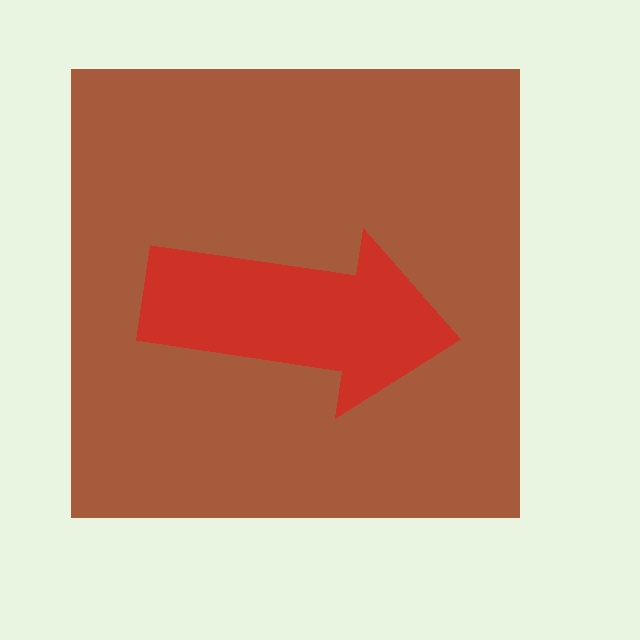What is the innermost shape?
The red arrow.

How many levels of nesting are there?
2.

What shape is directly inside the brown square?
The red arrow.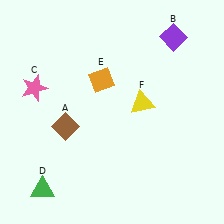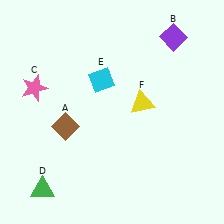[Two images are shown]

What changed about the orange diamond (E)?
In Image 1, E is orange. In Image 2, it changed to cyan.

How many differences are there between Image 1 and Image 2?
There is 1 difference between the two images.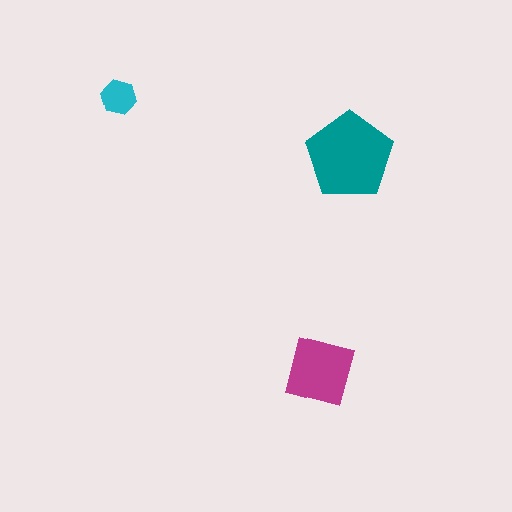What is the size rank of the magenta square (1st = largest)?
2nd.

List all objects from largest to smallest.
The teal pentagon, the magenta square, the cyan hexagon.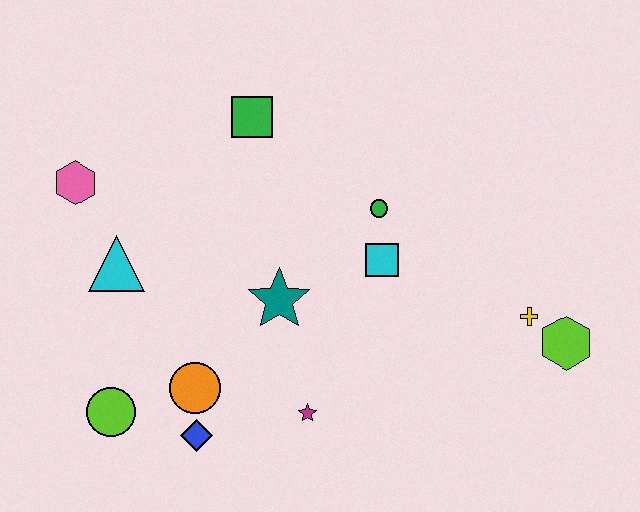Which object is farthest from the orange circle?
The lime hexagon is farthest from the orange circle.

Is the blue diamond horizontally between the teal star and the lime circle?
Yes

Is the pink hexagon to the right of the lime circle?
No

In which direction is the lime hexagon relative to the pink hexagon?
The lime hexagon is to the right of the pink hexagon.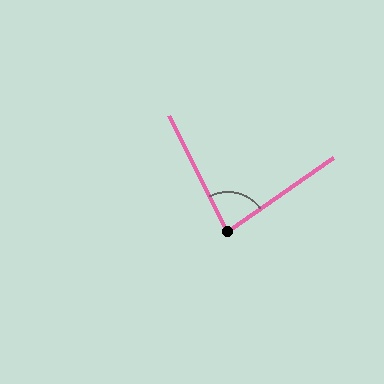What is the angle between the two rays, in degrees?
Approximately 82 degrees.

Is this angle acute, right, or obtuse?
It is acute.